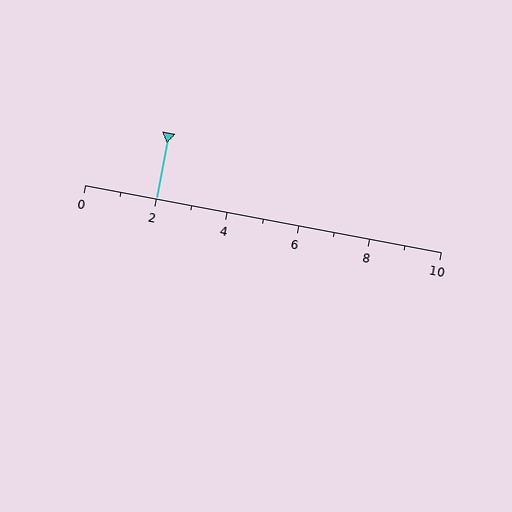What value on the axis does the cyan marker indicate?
The marker indicates approximately 2.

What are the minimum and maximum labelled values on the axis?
The axis runs from 0 to 10.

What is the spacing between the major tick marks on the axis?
The major ticks are spaced 2 apart.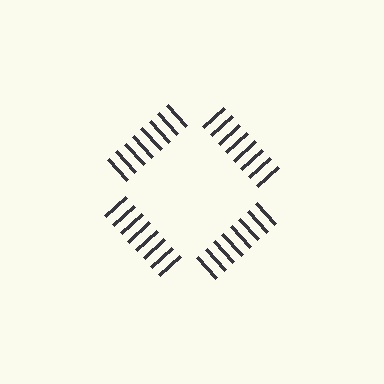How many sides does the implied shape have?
4 sides — the line-ends trace a square.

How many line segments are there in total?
32 — 8 along each of the 4 edges.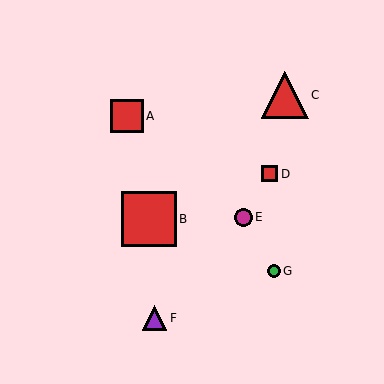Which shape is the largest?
The red square (labeled B) is the largest.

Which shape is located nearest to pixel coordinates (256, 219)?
The magenta circle (labeled E) at (243, 217) is nearest to that location.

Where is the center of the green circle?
The center of the green circle is at (274, 271).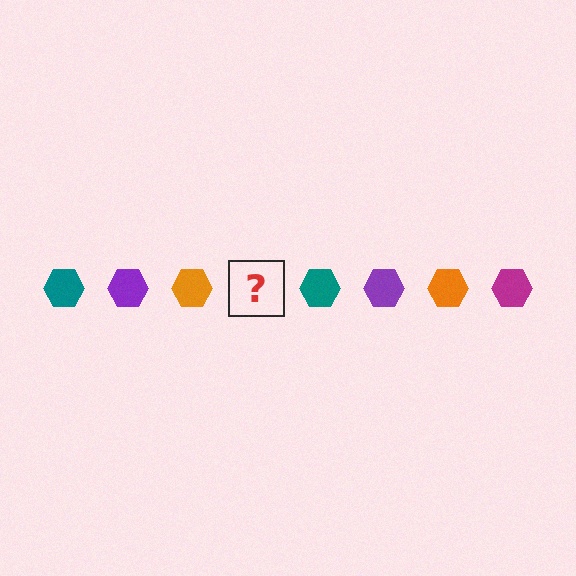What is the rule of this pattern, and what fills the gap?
The rule is that the pattern cycles through teal, purple, orange, magenta hexagons. The gap should be filled with a magenta hexagon.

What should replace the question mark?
The question mark should be replaced with a magenta hexagon.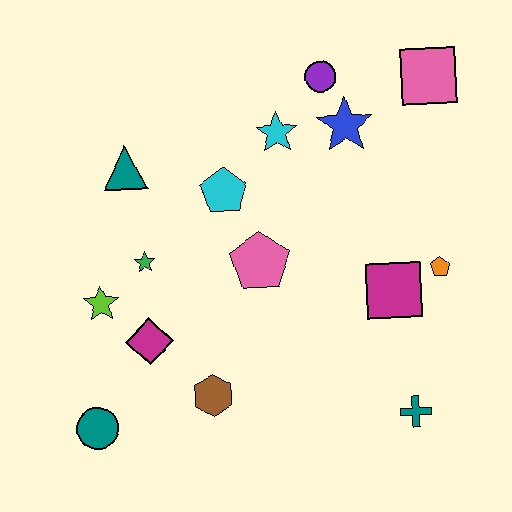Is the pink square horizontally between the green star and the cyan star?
No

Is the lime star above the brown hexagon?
Yes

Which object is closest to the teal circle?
The magenta diamond is closest to the teal circle.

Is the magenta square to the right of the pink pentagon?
Yes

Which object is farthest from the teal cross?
The teal triangle is farthest from the teal cross.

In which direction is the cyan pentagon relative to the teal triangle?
The cyan pentagon is to the right of the teal triangle.